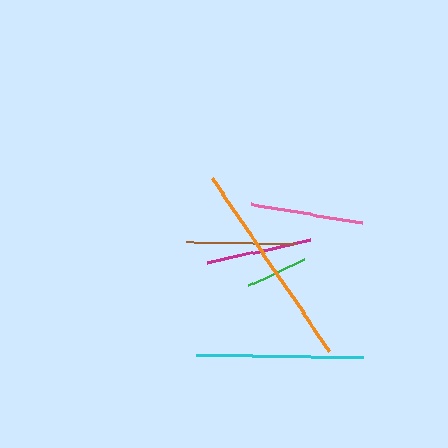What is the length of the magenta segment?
The magenta segment is approximately 104 pixels long.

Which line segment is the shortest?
The green line is the shortest at approximately 62 pixels.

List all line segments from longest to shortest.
From longest to shortest: orange, cyan, pink, brown, magenta, green.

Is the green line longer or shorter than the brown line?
The brown line is longer than the green line.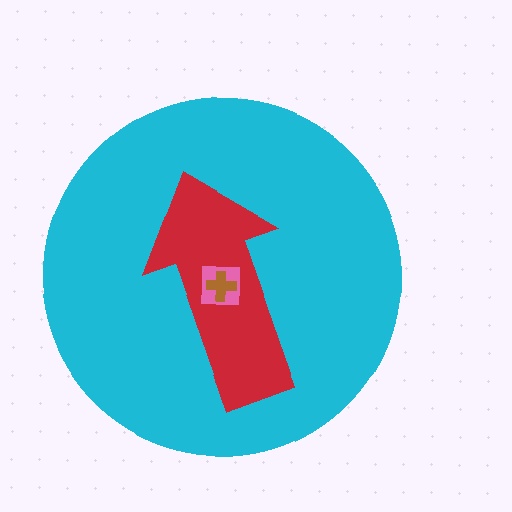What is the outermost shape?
The cyan circle.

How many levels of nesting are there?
4.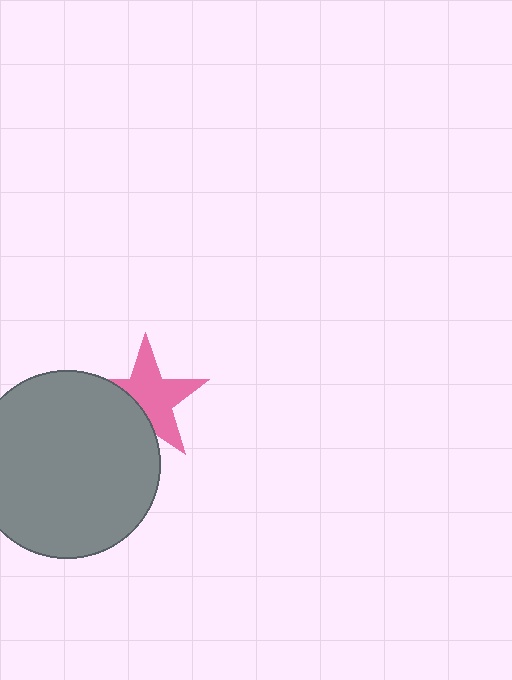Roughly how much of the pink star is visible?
Most of it is visible (roughly 65%).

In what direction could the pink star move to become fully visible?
The pink star could move toward the upper-right. That would shift it out from behind the gray circle entirely.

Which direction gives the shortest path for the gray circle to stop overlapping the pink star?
Moving toward the lower-left gives the shortest separation.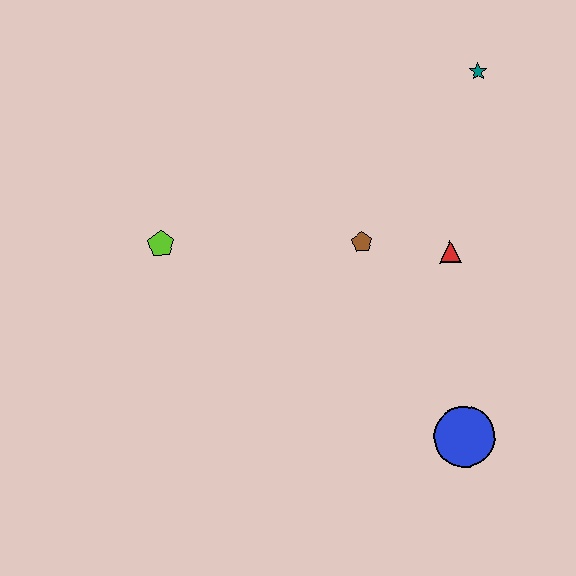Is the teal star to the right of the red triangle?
Yes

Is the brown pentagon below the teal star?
Yes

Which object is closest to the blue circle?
The red triangle is closest to the blue circle.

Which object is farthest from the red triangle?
The lime pentagon is farthest from the red triangle.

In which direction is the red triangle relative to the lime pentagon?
The red triangle is to the right of the lime pentagon.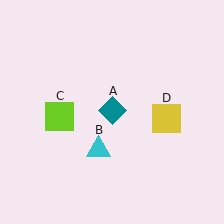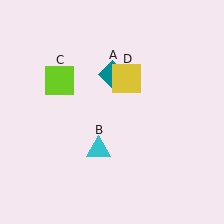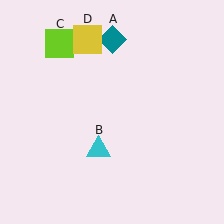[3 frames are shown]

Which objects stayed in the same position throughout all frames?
Cyan triangle (object B) remained stationary.